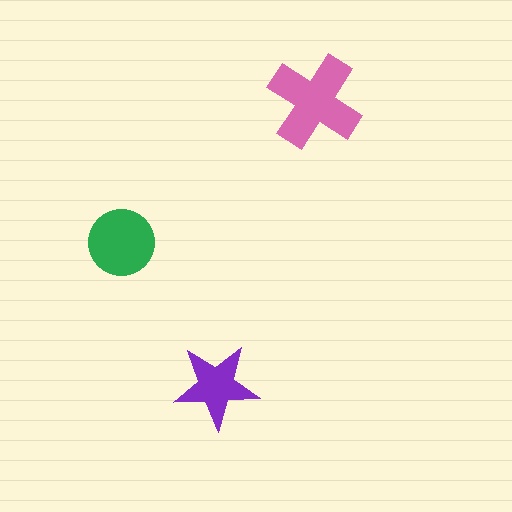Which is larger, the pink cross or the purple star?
The pink cross.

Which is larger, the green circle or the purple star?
The green circle.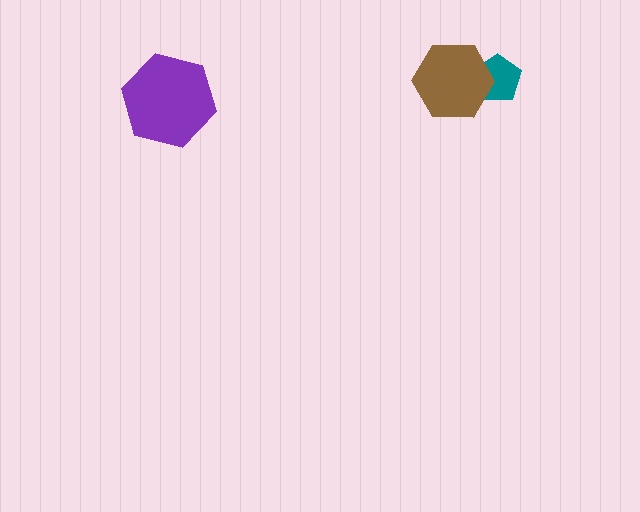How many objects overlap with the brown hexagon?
1 object overlaps with the brown hexagon.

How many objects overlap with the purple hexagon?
0 objects overlap with the purple hexagon.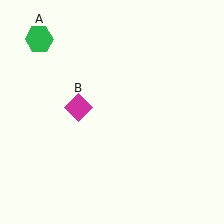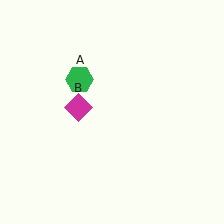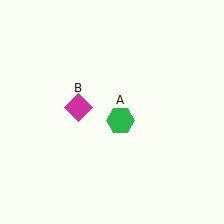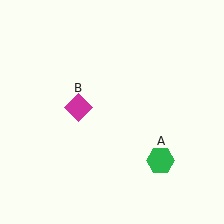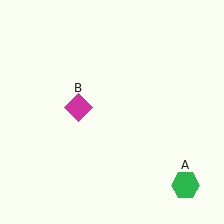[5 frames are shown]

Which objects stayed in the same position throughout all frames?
Magenta diamond (object B) remained stationary.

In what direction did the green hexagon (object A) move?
The green hexagon (object A) moved down and to the right.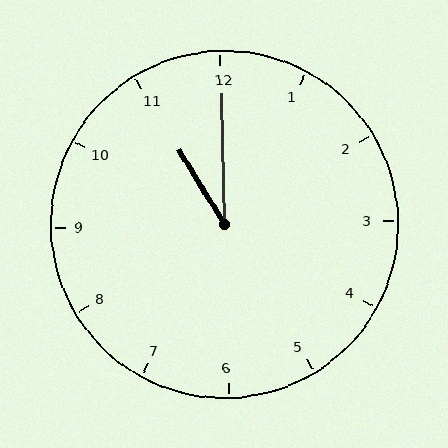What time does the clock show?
11:00.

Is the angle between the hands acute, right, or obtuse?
It is acute.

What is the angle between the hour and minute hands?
Approximately 30 degrees.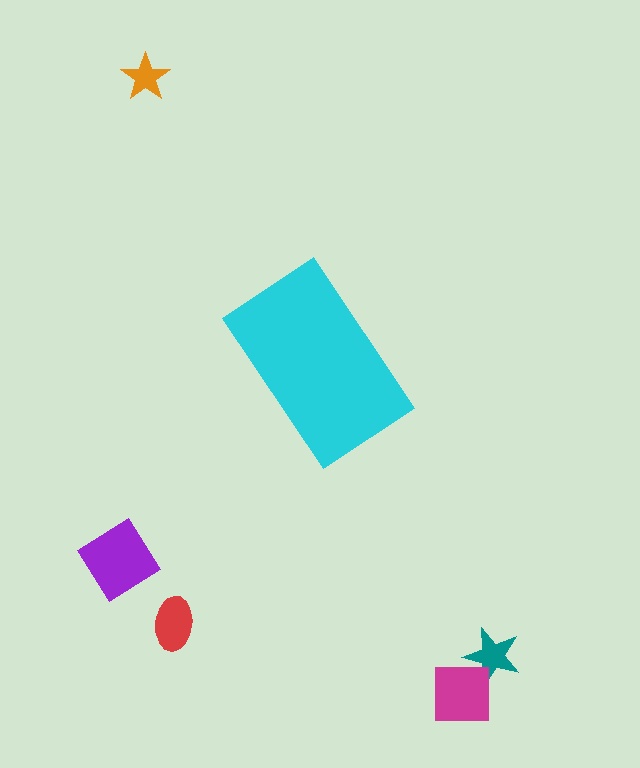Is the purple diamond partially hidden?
No, the purple diamond is fully visible.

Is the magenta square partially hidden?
No, the magenta square is fully visible.